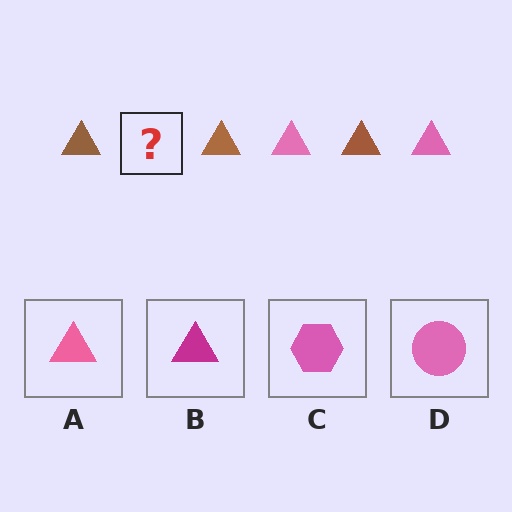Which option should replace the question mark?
Option A.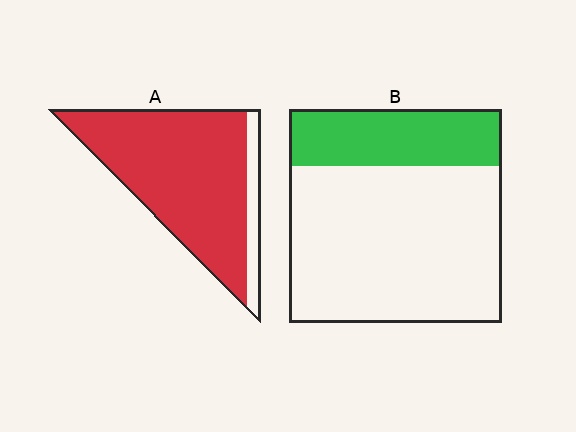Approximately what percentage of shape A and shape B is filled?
A is approximately 85% and B is approximately 25%.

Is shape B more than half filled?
No.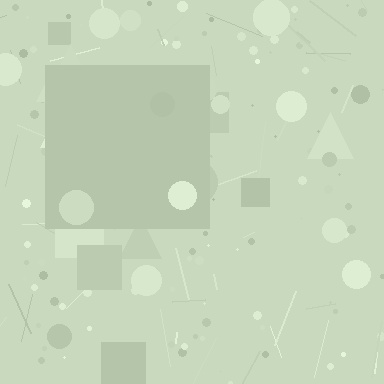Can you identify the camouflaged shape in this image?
The camouflaged shape is a square.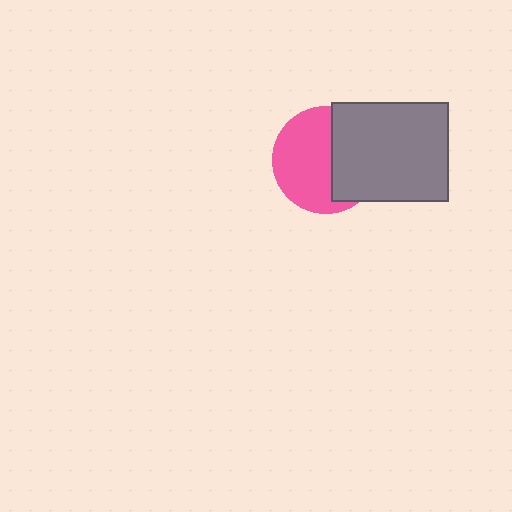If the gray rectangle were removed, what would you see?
You would see the complete pink circle.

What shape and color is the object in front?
The object in front is a gray rectangle.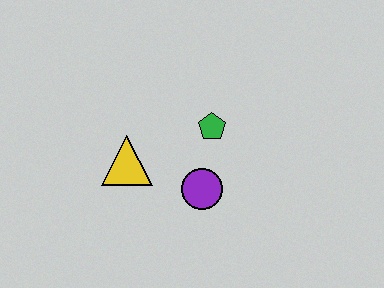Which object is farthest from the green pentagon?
The yellow triangle is farthest from the green pentagon.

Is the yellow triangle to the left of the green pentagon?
Yes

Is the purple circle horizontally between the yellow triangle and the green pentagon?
Yes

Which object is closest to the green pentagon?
The purple circle is closest to the green pentagon.